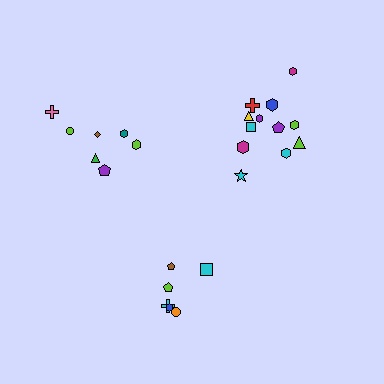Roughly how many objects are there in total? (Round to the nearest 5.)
Roughly 25 objects in total.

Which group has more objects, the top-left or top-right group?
The top-right group.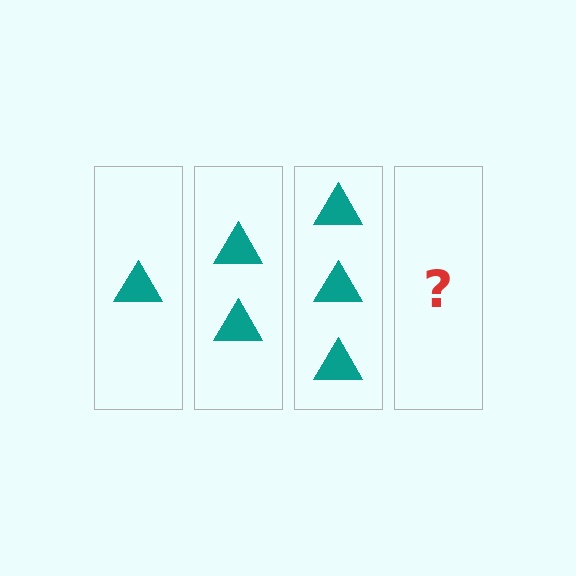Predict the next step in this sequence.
The next step is 4 triangles.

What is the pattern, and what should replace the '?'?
The pattern is that each step adds one more triangle. The '?' should be 4 triangles.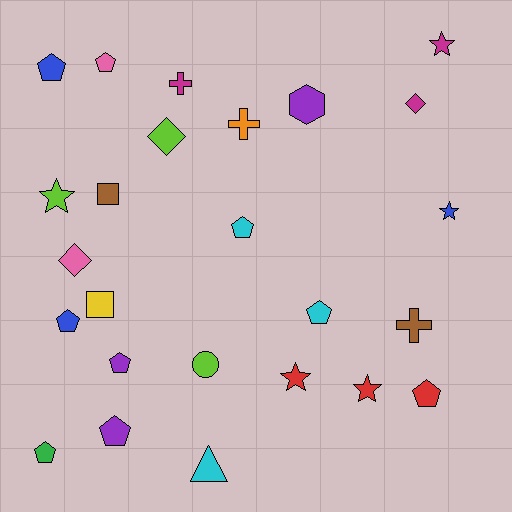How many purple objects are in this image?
There are 3 purple objects.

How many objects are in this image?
There are 25 objects.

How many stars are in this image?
There are 5 stars.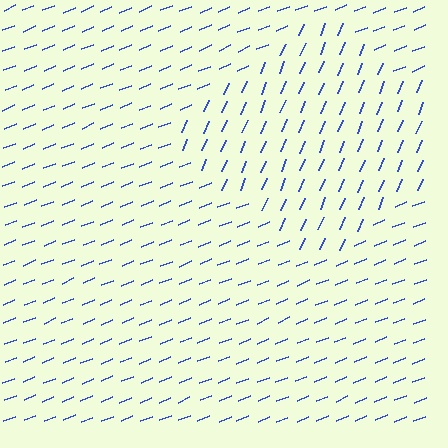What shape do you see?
I see a diamond.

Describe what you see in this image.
The image is filled with small blue line segments. A diamond region in the image has lines oriented differently from the surrounding lines, creating a visible texture boundary.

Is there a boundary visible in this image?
Yes, there is a texture boundary formed by a change in line orientation.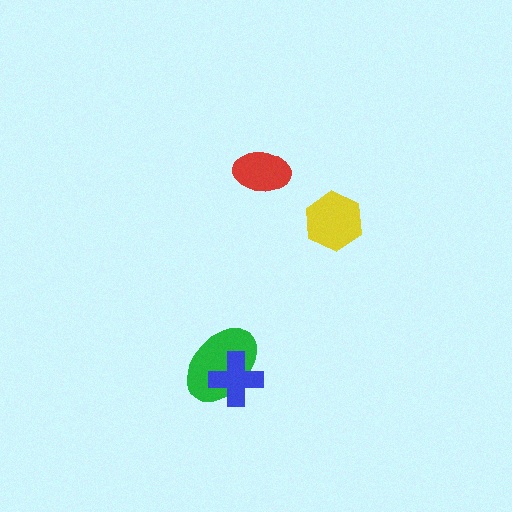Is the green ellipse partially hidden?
Yes, it is partially covered by another shape.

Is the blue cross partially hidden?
No, no other shape covers it.